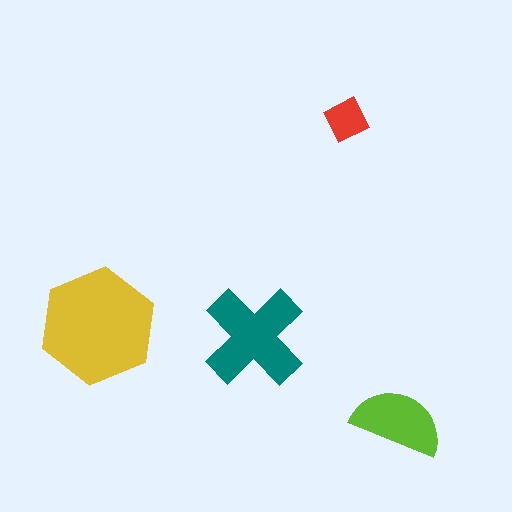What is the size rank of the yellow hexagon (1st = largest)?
1st.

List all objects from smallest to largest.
The red diamond, the lime semicircle, the teal cross, the yellow hexagon.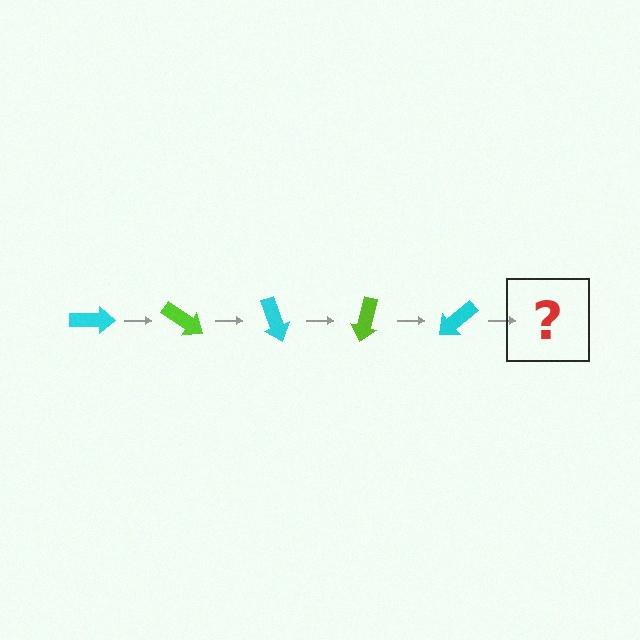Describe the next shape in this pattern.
It should be a lime arrow, rotated 175 degrees from the start.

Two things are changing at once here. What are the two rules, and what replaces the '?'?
The two rules are that it rotates 35 degrees each step and the color cycles through cyan and lime. The '?' should be a lime arrow, rotated 175 degrees from the start.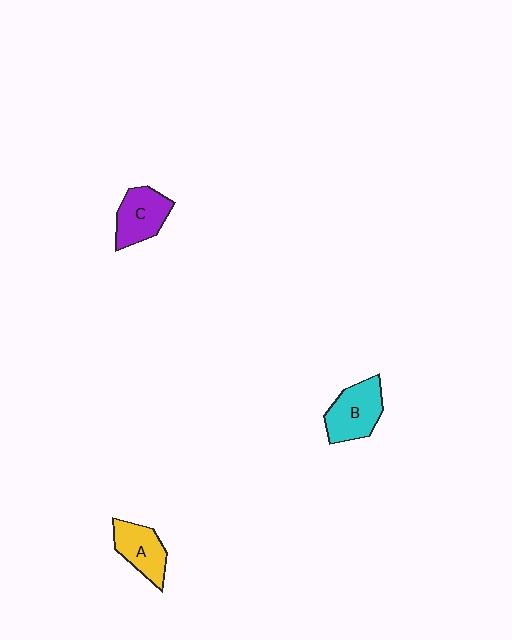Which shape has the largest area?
Shape B (cyan).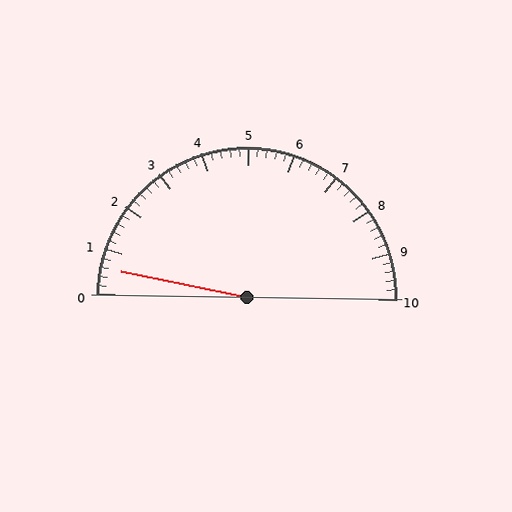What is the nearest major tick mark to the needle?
The nearest major tick mark is 1.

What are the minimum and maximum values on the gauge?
The gauge ranges from 0 to 10.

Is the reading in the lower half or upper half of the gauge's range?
The reading is in the lower half of the range (0 to 10).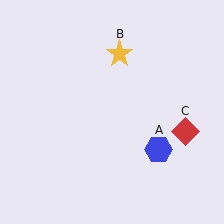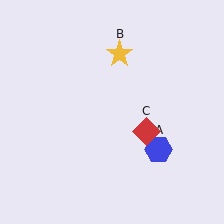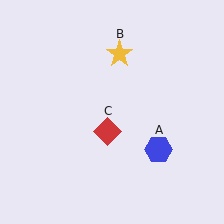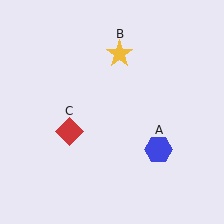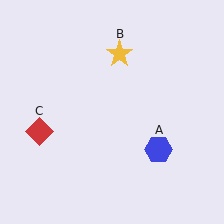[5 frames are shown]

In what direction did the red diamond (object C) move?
The red diamond (object C) moved left.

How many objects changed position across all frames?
1 object changed position: red diamond (object C).